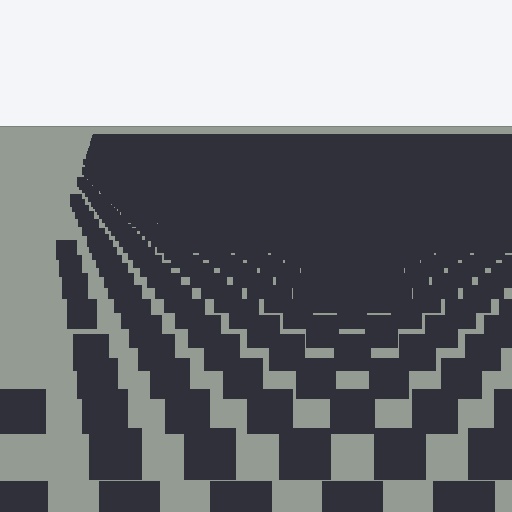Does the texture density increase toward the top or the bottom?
Density increases toward the top.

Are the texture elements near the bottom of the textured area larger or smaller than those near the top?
Larger. Near the bottom, elements are closer to the viewer and appear at a bigger on-screen size.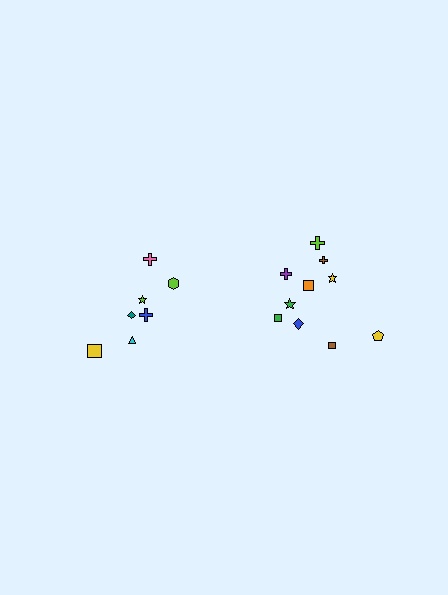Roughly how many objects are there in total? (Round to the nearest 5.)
Roughly 15 objects in total.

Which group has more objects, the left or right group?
The right group.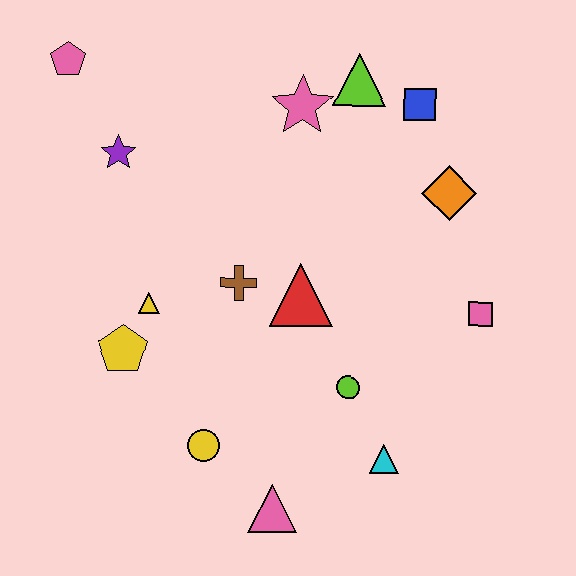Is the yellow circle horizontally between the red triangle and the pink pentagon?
Yes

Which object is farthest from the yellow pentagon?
The blue square is farthest from the yellow pentagon.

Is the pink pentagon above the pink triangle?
Yes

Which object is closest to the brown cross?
The red triangle is closest to the brown cross.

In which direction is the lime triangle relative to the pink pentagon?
The lime triangle is to the right of the pink pentagon.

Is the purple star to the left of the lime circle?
Yes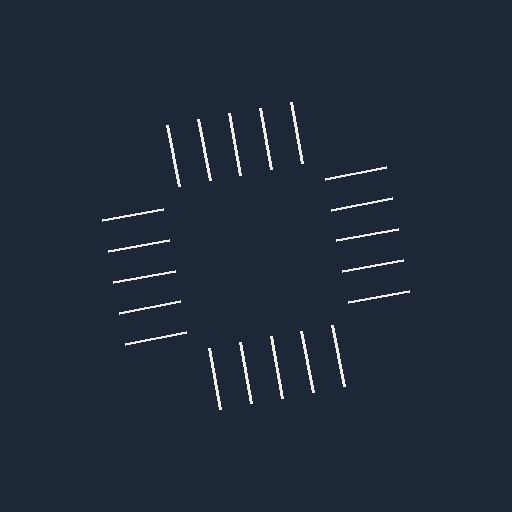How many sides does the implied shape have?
4 sides — the line-ends trace a square.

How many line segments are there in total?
20 — 5 along each of the 4 edges.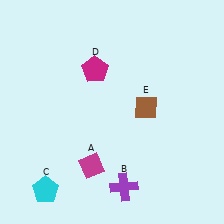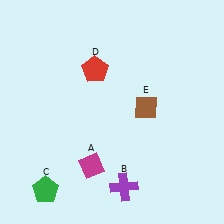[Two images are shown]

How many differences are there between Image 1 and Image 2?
There are 2 differences between the two images.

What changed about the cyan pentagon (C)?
In Image 1, C is cyan. In Image 2, it changed to green.